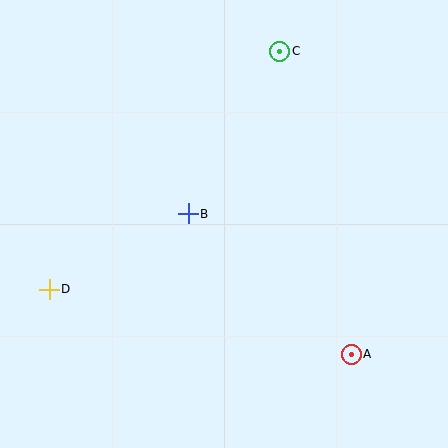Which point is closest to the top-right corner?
Point C is closest to the top-right corner.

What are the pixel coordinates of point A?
Point A is at (351, 354).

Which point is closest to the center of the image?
Point B at (188, 214) is closest to the center.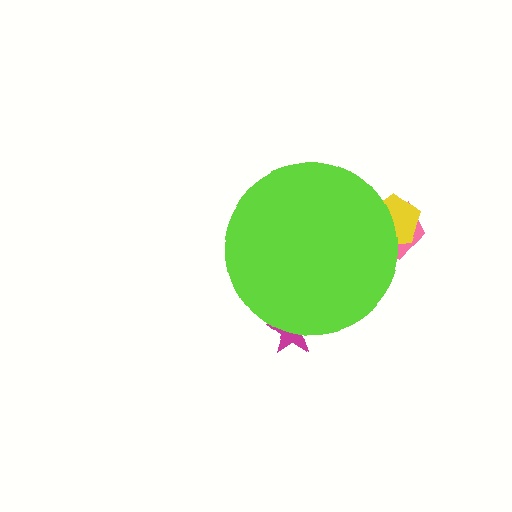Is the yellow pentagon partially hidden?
Yes, the yellow pentagon is partially hidden behind the lime circle.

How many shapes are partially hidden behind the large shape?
3 shapes are partially hidden.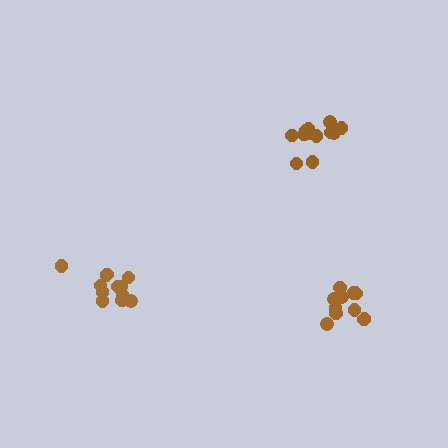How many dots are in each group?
Group 1: 12 dots, Group 2: 12 dots, Group 3: 12 dots (36 total).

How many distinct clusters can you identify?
There are 3 distinct clusters.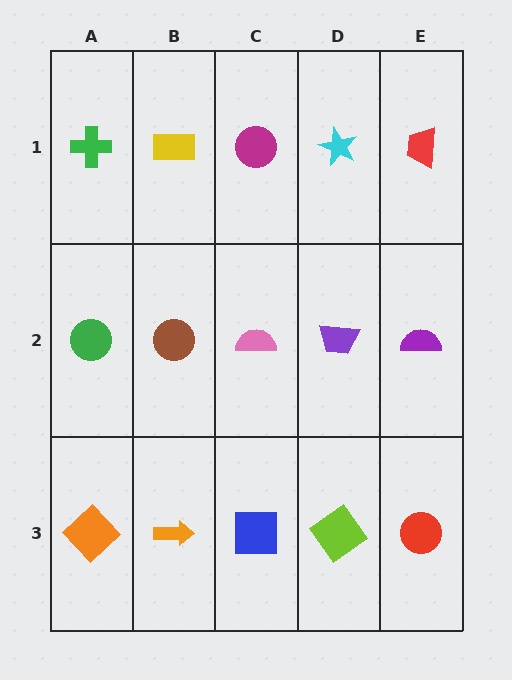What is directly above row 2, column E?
A red trapezoid.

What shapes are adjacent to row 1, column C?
A pink semicircle (row 2, column C), a yellow rectangle (row 1, column B), a cyan star (row 1, column D).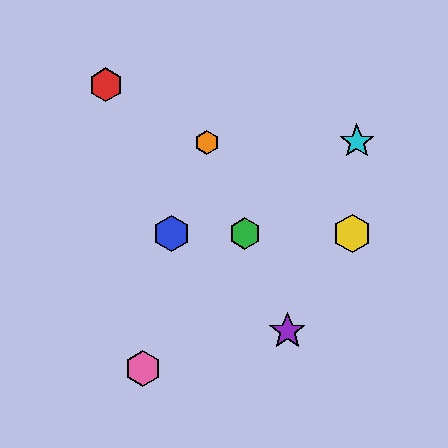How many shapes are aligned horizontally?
3 shapes (the blue hexagon, the green hexagon, the yellow hexagon) are aligned horizontally.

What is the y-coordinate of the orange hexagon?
The orange hexagon is at y≈143.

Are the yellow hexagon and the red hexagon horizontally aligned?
No, the yellow hexagon is at y≈233 and the red hexagon is at y≈85.